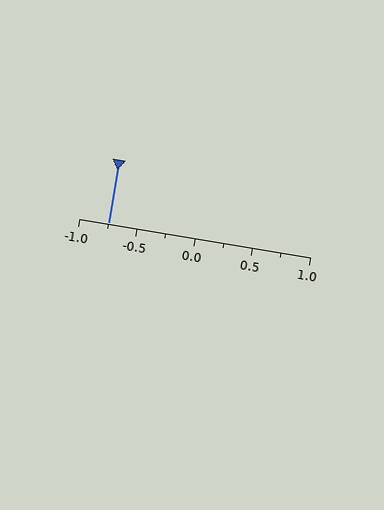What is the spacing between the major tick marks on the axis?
The major ticks are spaced 0.5 apart.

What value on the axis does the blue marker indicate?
The marker indicates approximately -0.75.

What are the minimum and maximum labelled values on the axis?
The axis runs from -1.0 to 1.0.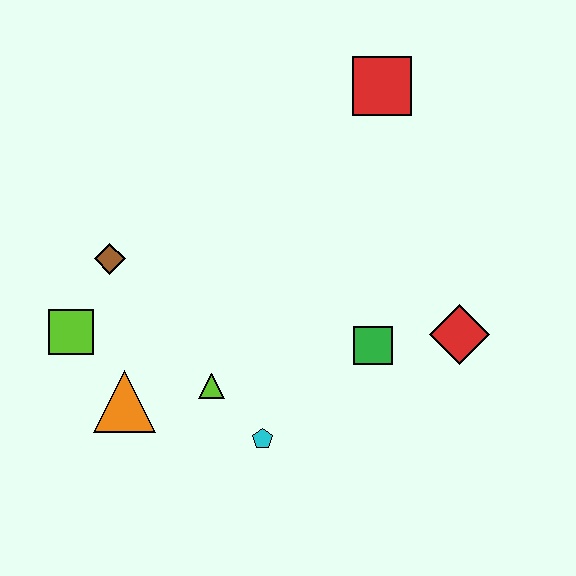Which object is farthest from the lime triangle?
The red square is farthest from the lime triangle.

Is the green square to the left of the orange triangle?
No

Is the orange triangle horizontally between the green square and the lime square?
Yes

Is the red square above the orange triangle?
Yes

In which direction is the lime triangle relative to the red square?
The lime triangle is below the red square.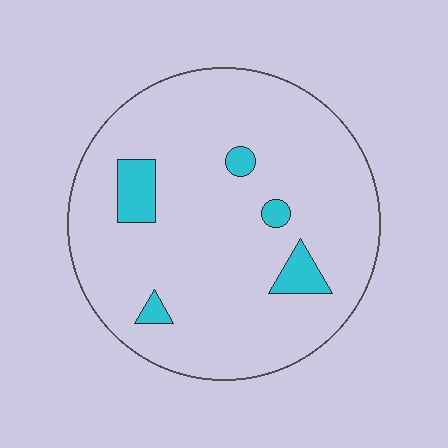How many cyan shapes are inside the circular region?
5.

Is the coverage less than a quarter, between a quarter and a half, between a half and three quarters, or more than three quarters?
Less than a quarter.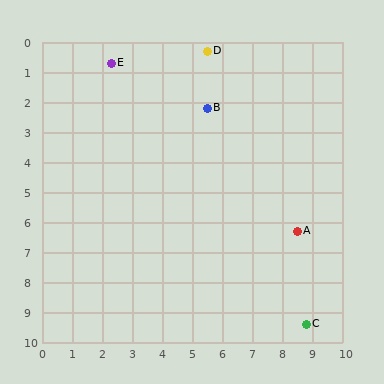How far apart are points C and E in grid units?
Points C and E are about 10.9 grid units apart.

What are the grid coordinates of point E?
Point E is at approximately (2.3, 0.7).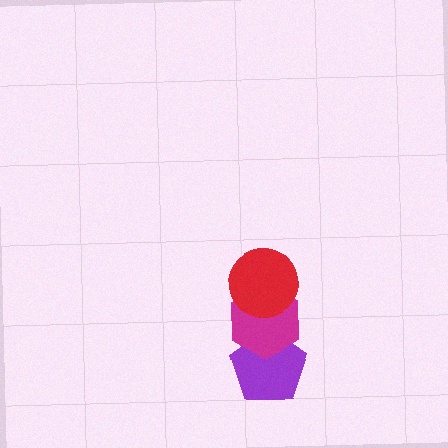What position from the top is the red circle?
The red circle is 1st from the top.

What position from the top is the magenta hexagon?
The magenta hexagon is 2nd from the top.